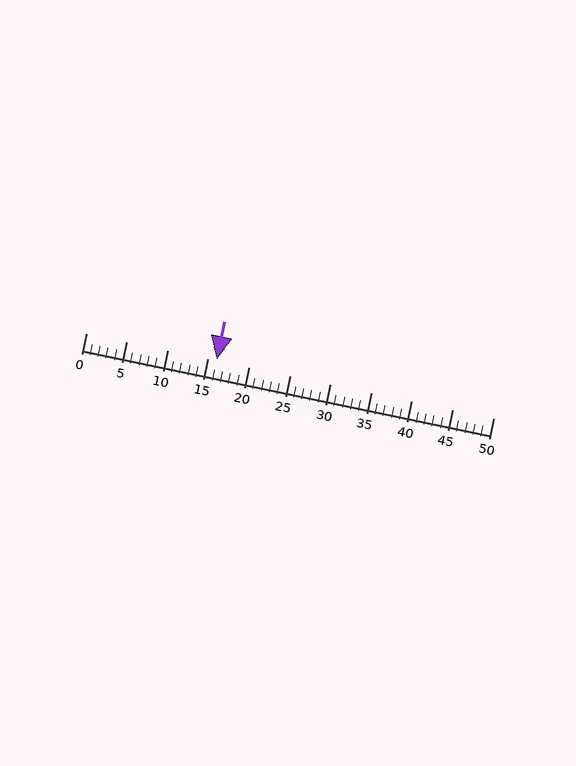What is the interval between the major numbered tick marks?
The major tick marks are spaced 5 units apart.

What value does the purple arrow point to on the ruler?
The purple arrow points to approximately 16.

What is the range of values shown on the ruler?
The ruler shows values from 0 to 50.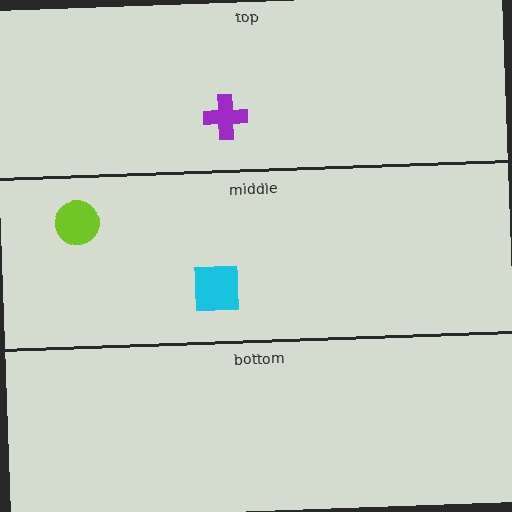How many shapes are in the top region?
1.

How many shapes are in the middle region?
2.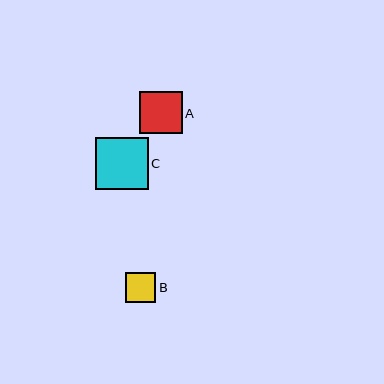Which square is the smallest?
Square B is the smallest with a size of approximately 30 pixels.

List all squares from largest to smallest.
From largest to smallest: C, A, B.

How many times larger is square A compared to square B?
Square A is approximately 1.4 times the size of square B.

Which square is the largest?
Square C is the largest with a size of approximately 53 pixels.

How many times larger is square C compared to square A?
Square C is approximately 1.2 times the size of square A.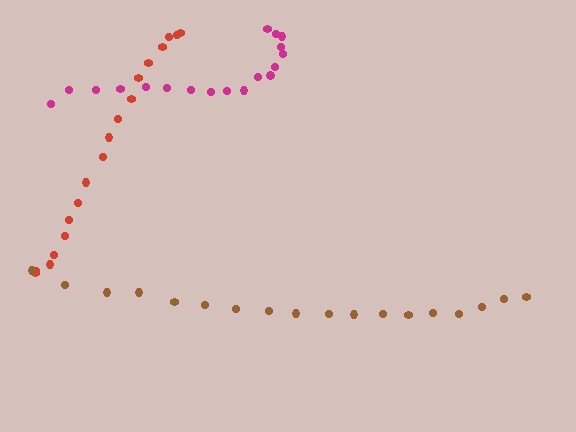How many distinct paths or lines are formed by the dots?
There are 3 distinct paths.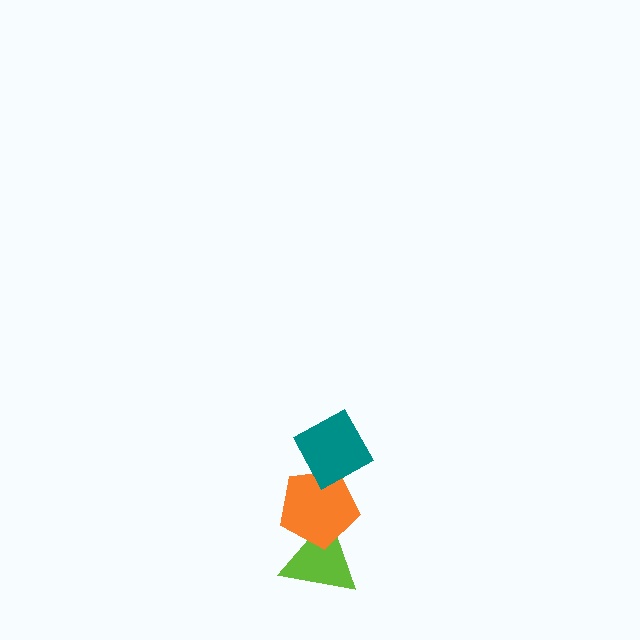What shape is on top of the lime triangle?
The orange pentagon is on top of the lime triangle.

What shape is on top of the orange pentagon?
The teal diamond is on top of the orange pentagon.